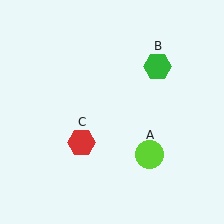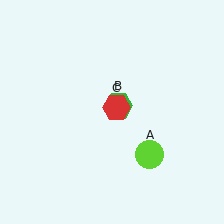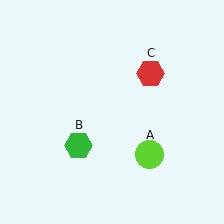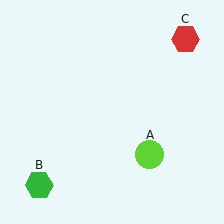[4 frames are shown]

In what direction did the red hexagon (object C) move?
The red hexagon (object C) moved up and to the right.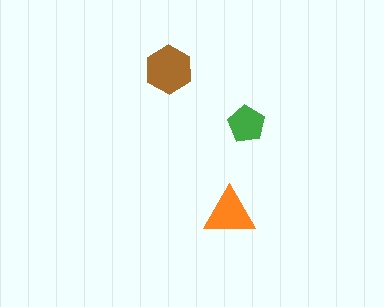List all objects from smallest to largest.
The green pentagon, the orange triangle, the brown hexagon.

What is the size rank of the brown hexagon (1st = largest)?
1st.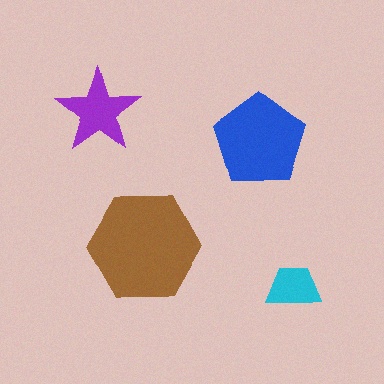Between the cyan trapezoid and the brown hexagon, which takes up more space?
The brown hexagon.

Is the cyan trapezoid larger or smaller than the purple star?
Smaller.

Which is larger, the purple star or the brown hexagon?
The brown hexagon.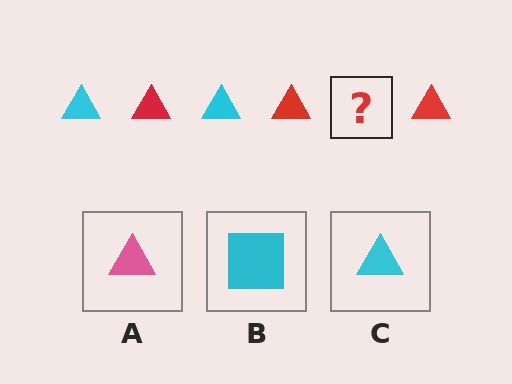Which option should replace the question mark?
Option C.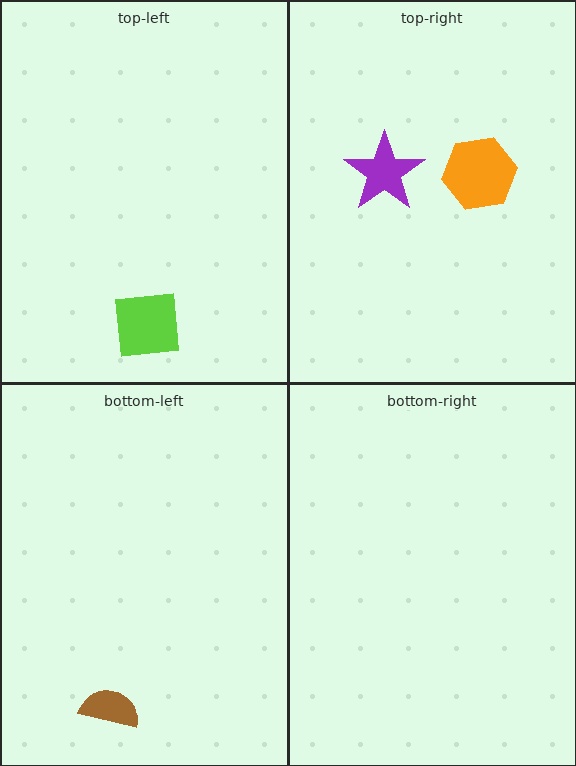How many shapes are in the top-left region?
1.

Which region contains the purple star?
The top-right region.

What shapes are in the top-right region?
The orange hexagon, the purple star.